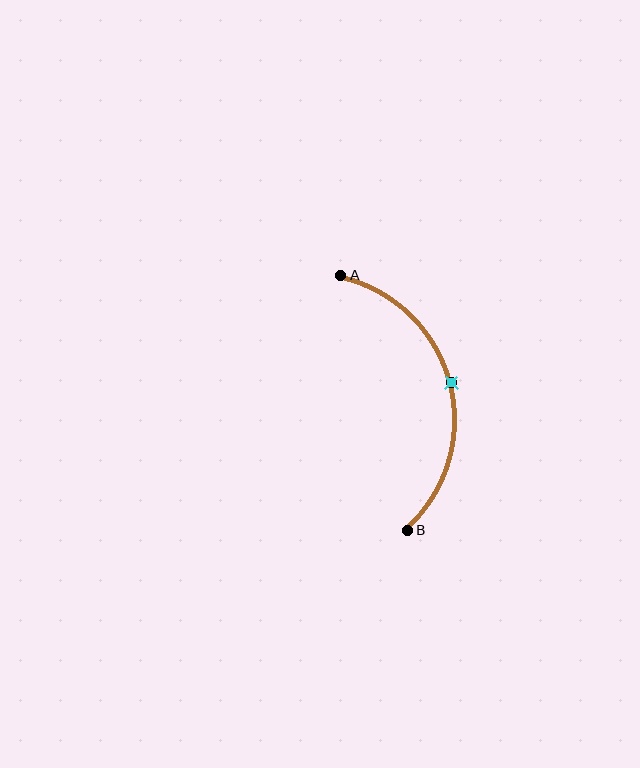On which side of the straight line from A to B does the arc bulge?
The arc bulges to the right of the straight line connecting A and B.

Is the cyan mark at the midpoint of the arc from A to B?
Yes. The cyan mark lies on the arc at equal arc-length from both A and B — it is the arc midpoint.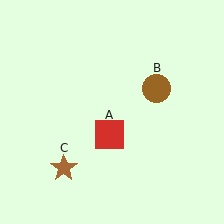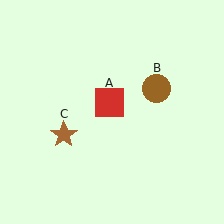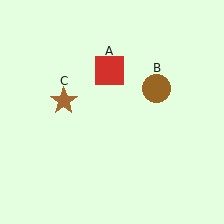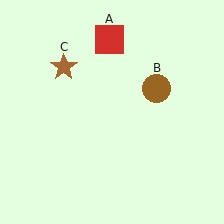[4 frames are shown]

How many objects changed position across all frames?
2 objects changed position: red square (object A), brown star (object C).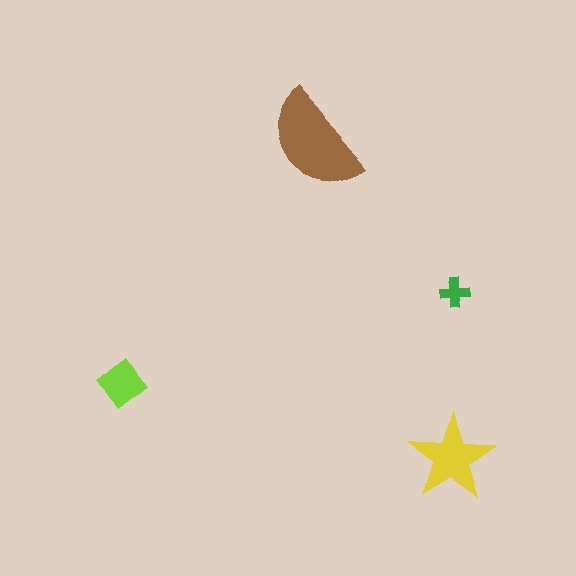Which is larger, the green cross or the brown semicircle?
The brown semicircle.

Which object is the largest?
The brown semicircle.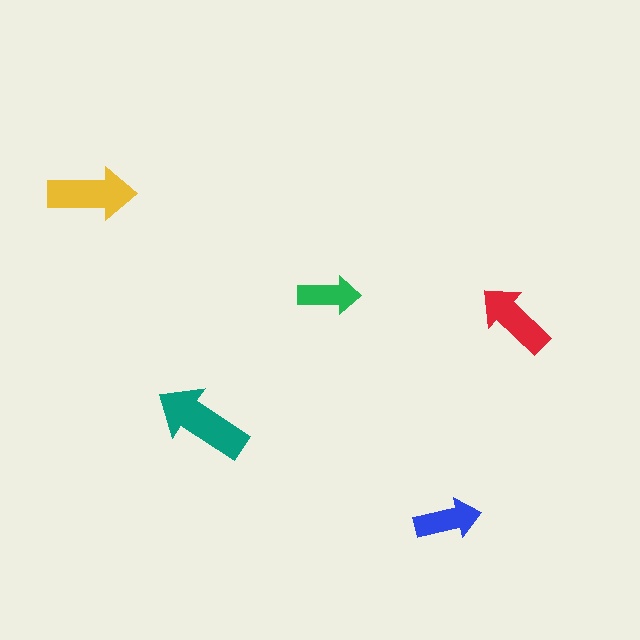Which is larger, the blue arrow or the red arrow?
The red one.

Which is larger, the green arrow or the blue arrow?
The blue one.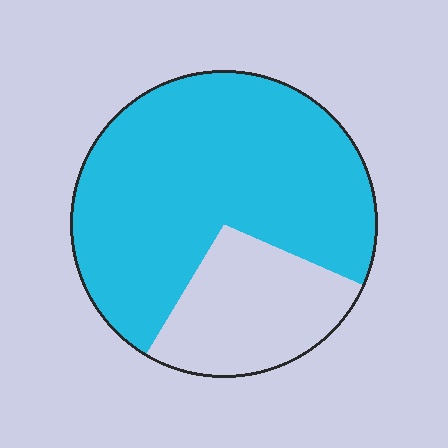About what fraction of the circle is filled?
About three quarters (3/4).